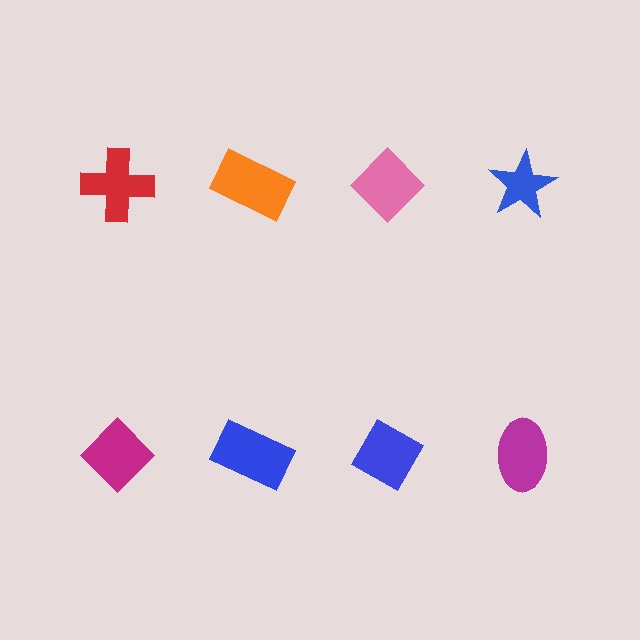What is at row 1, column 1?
A red cross.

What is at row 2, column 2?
A blue rectangle.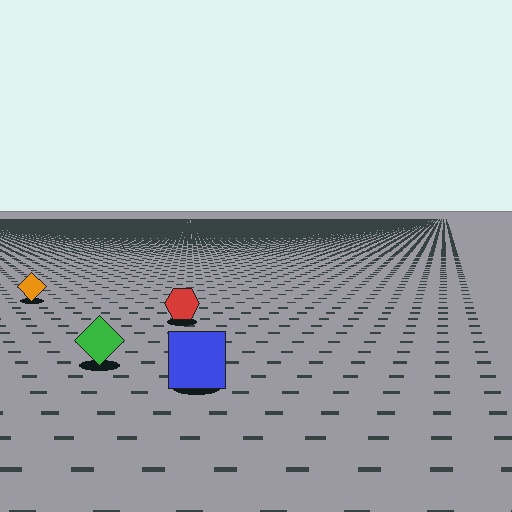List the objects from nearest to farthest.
From nearest to farthest: the blue square, the green diamond, the red hexagon, the orange diamond.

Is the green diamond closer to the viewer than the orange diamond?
Yes. The green diamond is closer — you can tell from the texture gradient: the ground texture is coarser near it.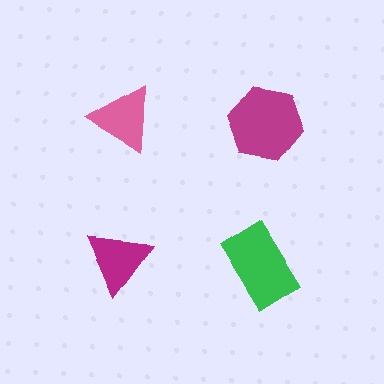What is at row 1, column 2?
A magenta hexagon.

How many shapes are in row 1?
2 shapes.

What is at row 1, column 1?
A pink triangle.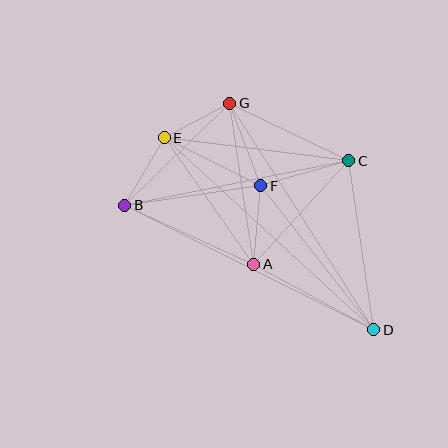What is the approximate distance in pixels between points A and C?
The distance between A and C is approximately 140 pixels.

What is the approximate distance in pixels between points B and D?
The distance between B and D is approximately 278 pixels.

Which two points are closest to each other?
Points E and G are closest to each other.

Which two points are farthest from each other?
Points D and E are farthest from each other.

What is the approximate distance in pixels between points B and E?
The distance between B and E is approximately 79 pixels.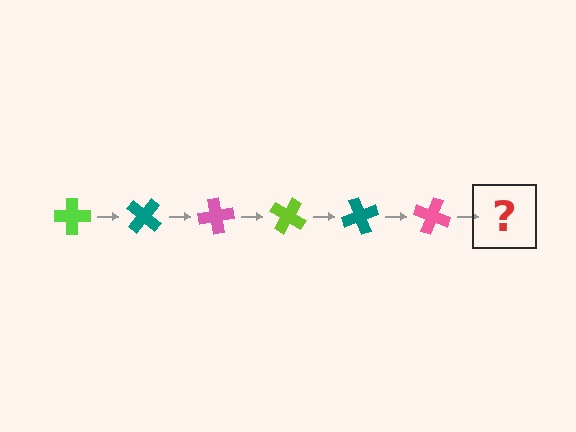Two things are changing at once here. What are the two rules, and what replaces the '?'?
The two rules are that it rotates 40 degrees each step and the color cycles through lime, teal, and pink. The '?' should be a lime cross, rotated 240 degrees from the start.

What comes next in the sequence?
The next element should be a lime cross, rotated 240 degrees from the start.